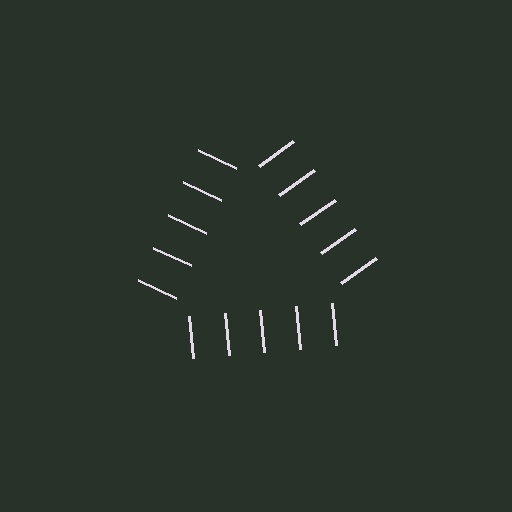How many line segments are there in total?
15 — 5 along each of the 3 edges.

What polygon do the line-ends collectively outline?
An illusory triangle — the line segments terminate on its edges but no continuous stroke is drawn.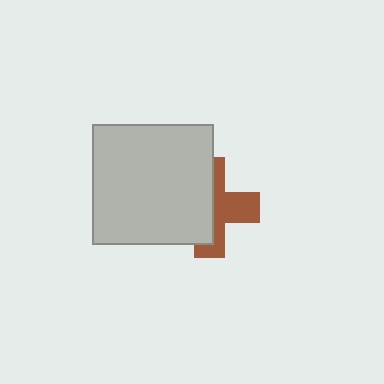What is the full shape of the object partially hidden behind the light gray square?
The partially hidden object is a brown cross.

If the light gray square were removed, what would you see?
You would see the complete brown cross.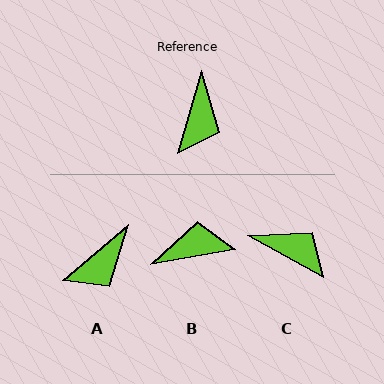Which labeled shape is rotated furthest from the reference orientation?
B, about 117 degrees away.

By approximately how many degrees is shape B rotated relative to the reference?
Approximately 117 degrees counter-clockwise.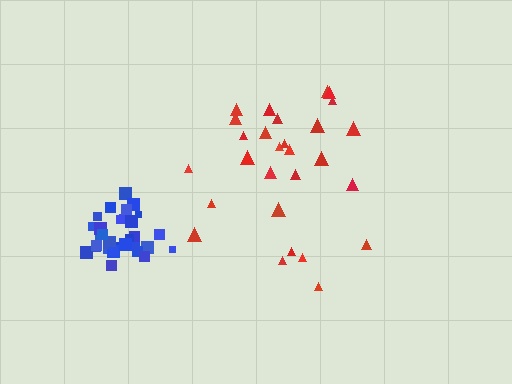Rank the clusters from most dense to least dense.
blue, red.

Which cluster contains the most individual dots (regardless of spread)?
Blue (31).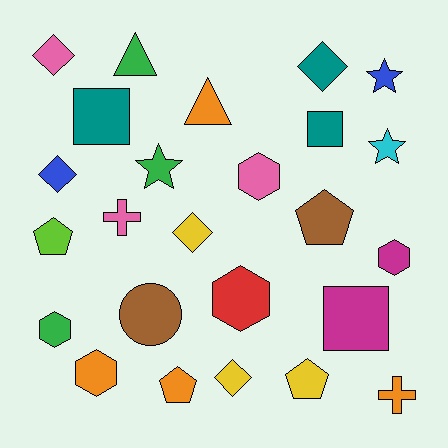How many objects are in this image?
There are 25 objects.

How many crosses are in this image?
There are 2 crosses.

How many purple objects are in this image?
There are no purple objects.